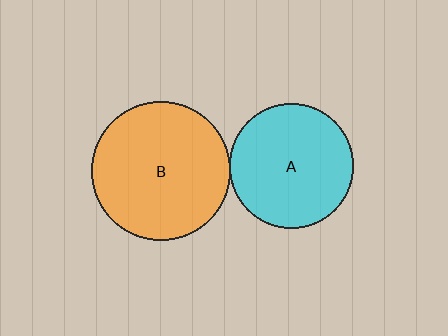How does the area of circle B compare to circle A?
Approximately 1.2 times.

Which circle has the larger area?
Circle B (orange).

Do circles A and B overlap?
Yes.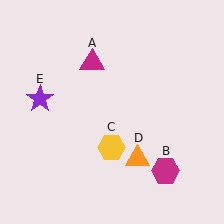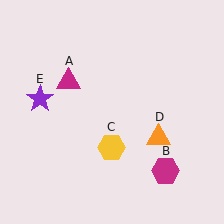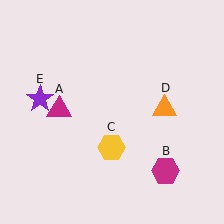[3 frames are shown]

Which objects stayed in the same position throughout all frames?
Magenta hexagon (object B) and yellow hexagon (object C) and purple star (object E) remained stationary.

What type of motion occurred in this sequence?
The magenta triangle (object A), orange triangle (object D) rotated counterclockwise around the center of the scene.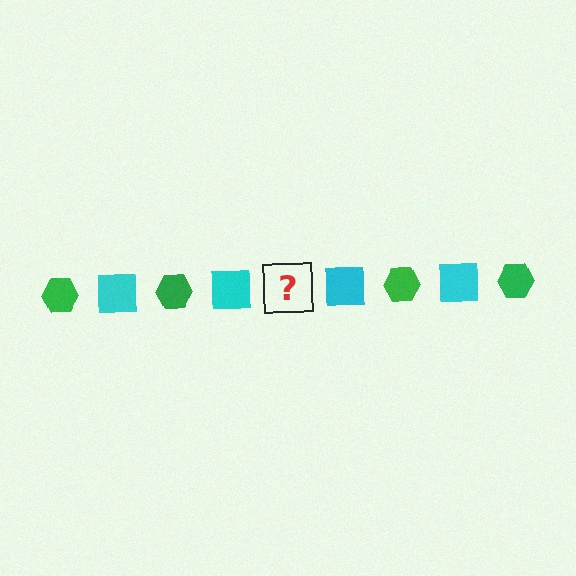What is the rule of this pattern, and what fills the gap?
The rule is that the pattern alternates between green hexagon and cyan square. The gap should be filled with a green hexagon.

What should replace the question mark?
The question mark should be replaced with a green hexagon.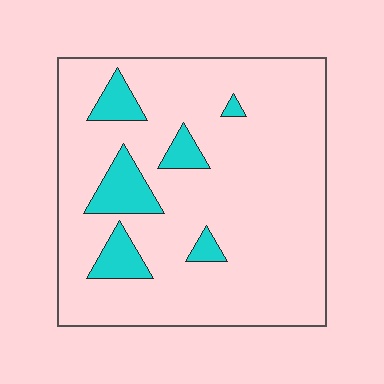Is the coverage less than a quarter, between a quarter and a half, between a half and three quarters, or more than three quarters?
Less than a quarter.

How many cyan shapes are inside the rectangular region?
6.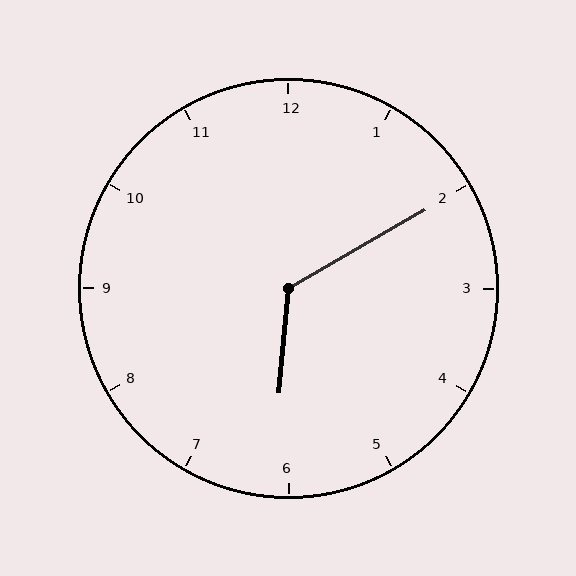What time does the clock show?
6:10.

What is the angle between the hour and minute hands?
Approximately 125 degrees.